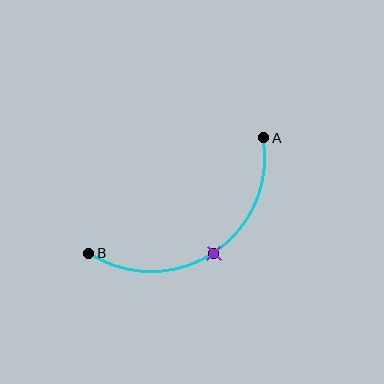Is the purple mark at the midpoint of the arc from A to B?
Yes. The purple mark lies on the arc at equal arc-length from both A and B — it is the arc midpoint.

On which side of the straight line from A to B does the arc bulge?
The arc bulges below the straight line connecting A and B.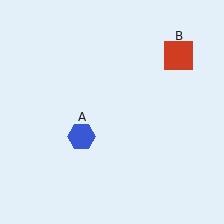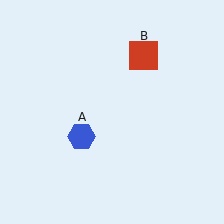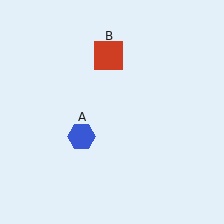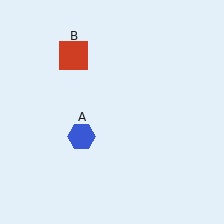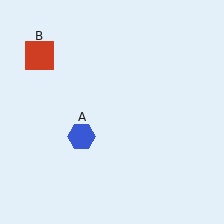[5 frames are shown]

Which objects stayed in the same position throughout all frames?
Blue hexagon (object A) remained stationary.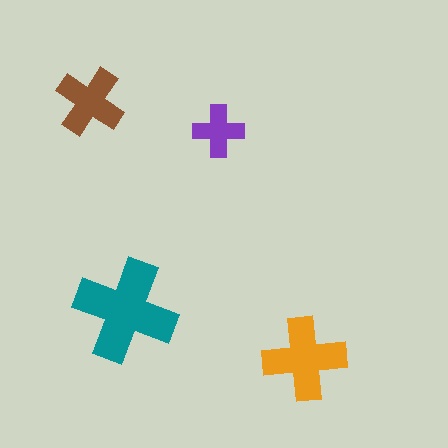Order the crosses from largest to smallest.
the teal one, the orange one, the brown one, the purple one.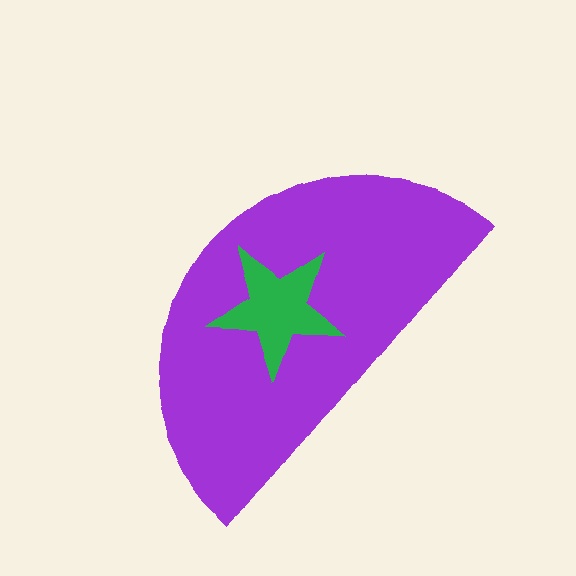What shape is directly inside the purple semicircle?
The green star.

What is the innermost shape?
The green star.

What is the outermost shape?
The purple semicircle.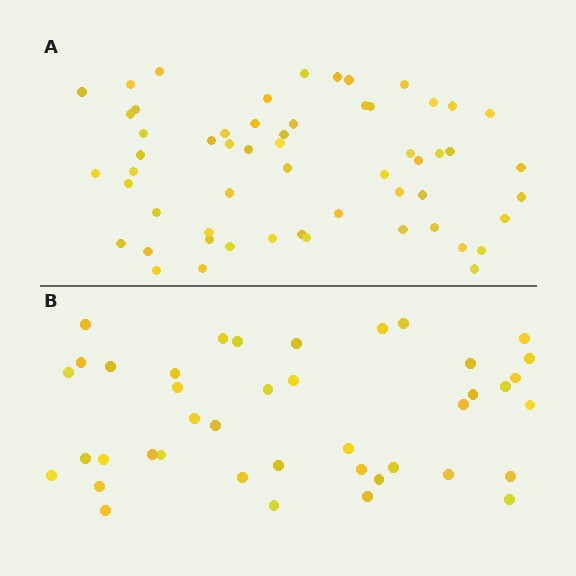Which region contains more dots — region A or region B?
Region A (the top region) has more dots.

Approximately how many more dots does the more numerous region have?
Region A has approximately 15 more dots than region B.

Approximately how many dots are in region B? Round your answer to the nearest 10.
About 40 dots. (The exact count is 41, which rounds to 40.)